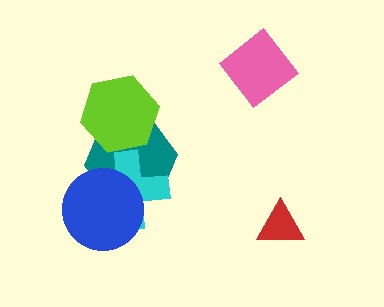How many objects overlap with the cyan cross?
2 objects overlap with the cyan cross.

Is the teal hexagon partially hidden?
Yes, it is partially covered by another shape.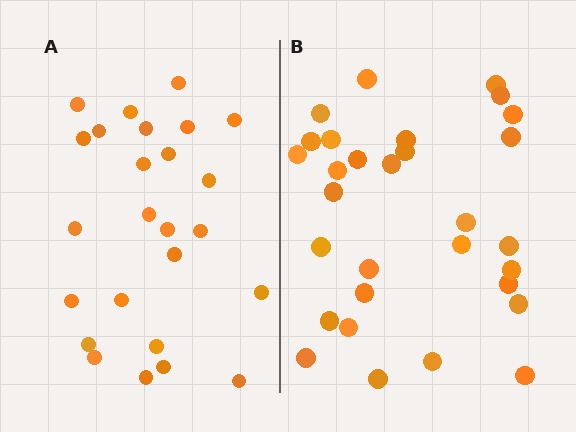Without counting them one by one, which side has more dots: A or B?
Region B (the right region) has more dots.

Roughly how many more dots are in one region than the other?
Region B has about 5 more dots than region A.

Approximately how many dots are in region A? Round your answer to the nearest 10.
About 20 dots. (The exact count is 25, which rounds to 20.)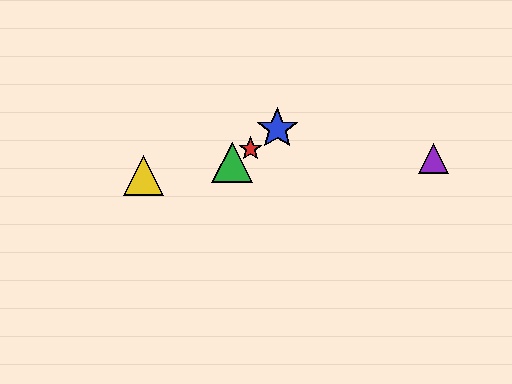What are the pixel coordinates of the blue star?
The blue star is at (277, 129).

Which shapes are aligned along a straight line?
The red star, the blue star, the green triangle are aligned along a straight line.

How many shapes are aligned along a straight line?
3 shapes (the red star, the blue star, the green triangle) are aligned along a straight line.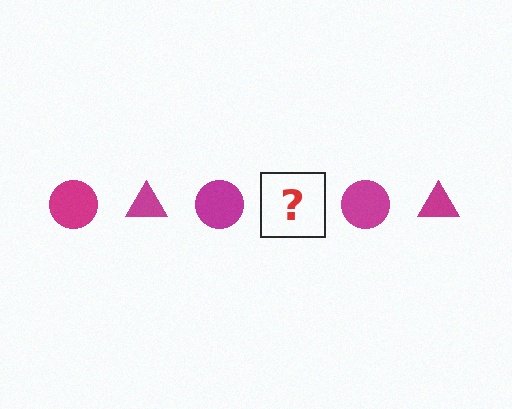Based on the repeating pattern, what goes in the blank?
The blank should be a magenta triangle.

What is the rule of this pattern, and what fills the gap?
The rule is that the pattern cycles through circle, triangle shapes in magenta. The gap should be filled with a magenta triangle.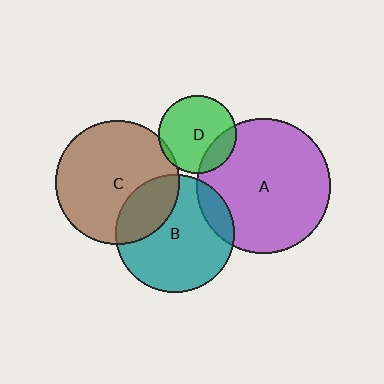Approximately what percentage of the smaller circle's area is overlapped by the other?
Approximately 20%.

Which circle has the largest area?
Circle A (purple).